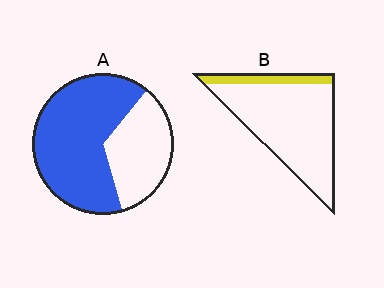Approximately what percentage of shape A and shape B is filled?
A is approximately 65% and B is approximately 15%.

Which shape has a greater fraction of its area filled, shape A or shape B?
Shape A.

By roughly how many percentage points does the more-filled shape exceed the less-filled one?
By roughly 50 percentage points (A over B).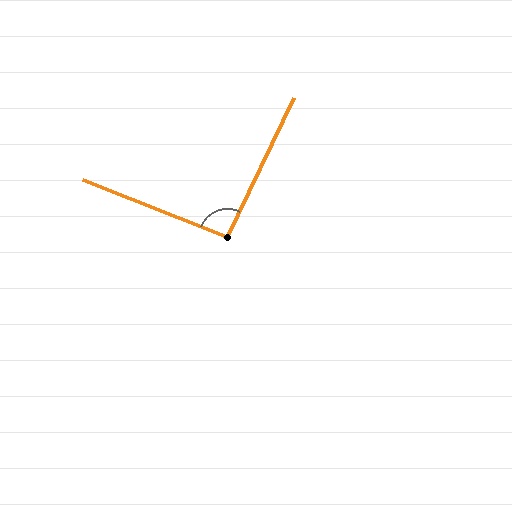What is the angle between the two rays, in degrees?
Approximately 94 degrees.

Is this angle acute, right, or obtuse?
It is approximately a right angle.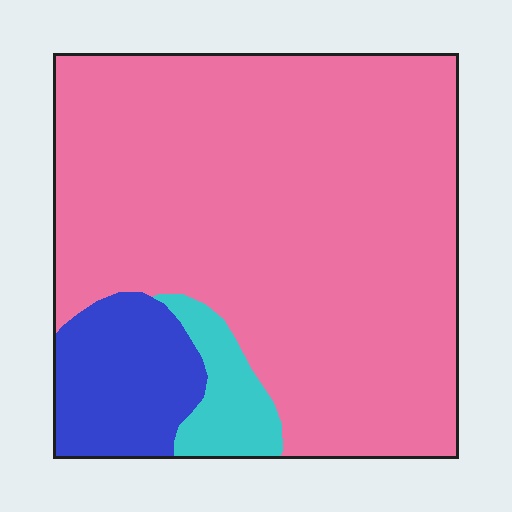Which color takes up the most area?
Pink, at roughly 80%.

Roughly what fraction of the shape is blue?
Blue takes up about one eighth (1/8) of the shape.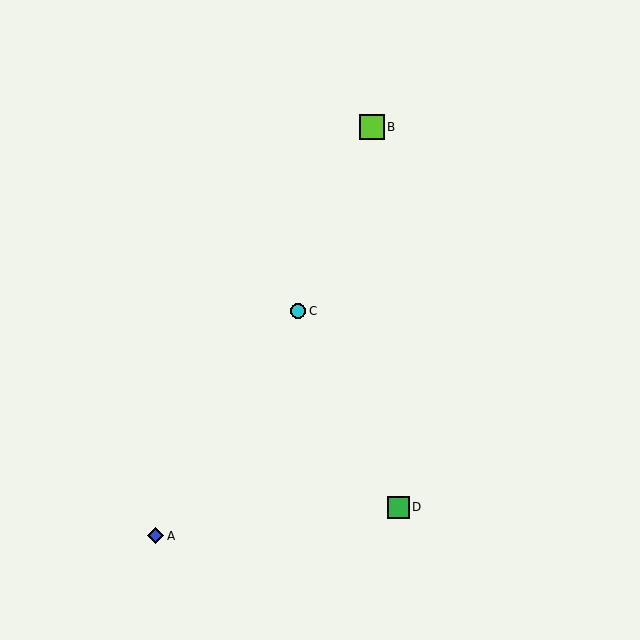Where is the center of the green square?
The center of the green square is at (398, 507).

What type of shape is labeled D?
Shape D is a green square.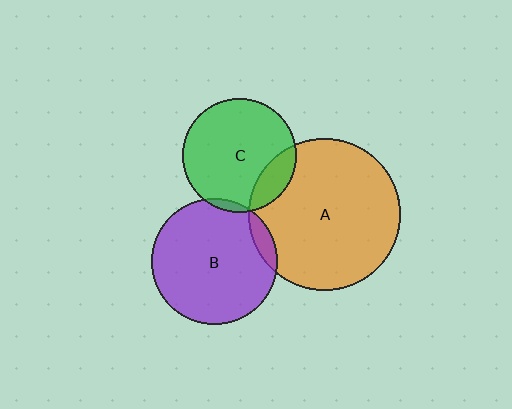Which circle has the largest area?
Circle A (orange).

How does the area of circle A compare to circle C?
Approximately 1.8 times.